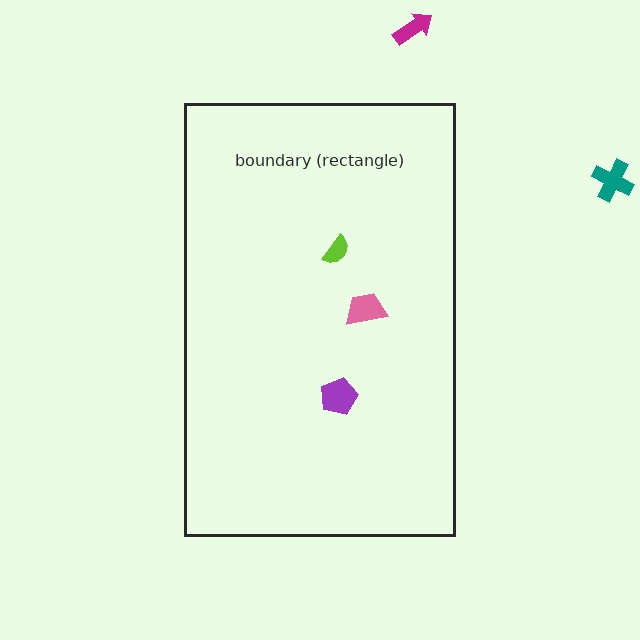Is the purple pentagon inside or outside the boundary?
Inside.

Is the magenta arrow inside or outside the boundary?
Outside.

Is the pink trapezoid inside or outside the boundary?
Inside.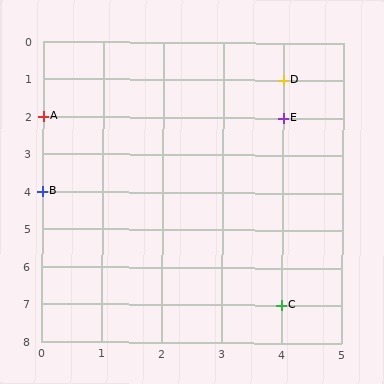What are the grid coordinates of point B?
Point B is at grid coordinates (0, 4).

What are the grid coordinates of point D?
Point D is at grid coordinates (4, 1).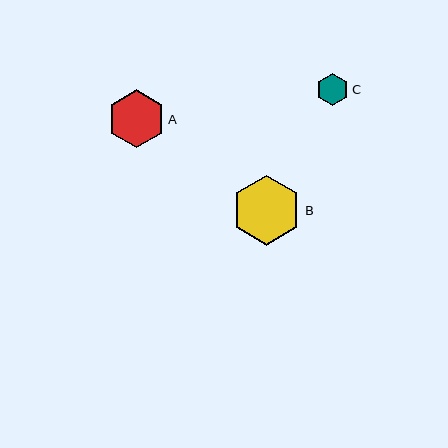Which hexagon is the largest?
Hexagon B is the largest with a size of approximately 70 pixels.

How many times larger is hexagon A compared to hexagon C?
Hexagon A is approximately 1.8 times the size of hexagon C.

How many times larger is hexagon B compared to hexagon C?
Hexagon B is approximately 2.1 times the size of hexagon C.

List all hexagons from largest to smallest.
From largest to smallest: B, A, C.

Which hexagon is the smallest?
Hexagon C is the smallest with a size of approximately 33 pixels.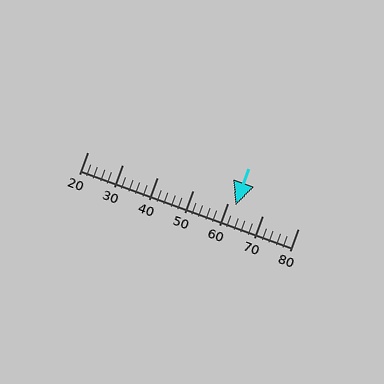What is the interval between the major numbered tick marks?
The major tick marks are spaced 10 units apart.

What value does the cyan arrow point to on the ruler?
The cyan arrow points to approximately 62.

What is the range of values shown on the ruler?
The ruler shows values from 20 to 80.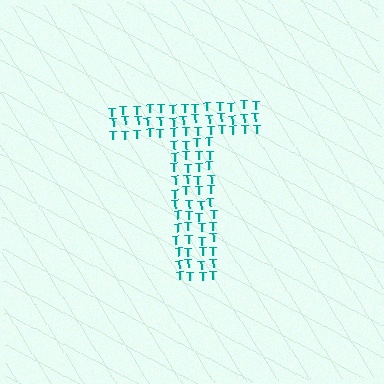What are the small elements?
The small elements are letter T's.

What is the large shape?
The large shape is the letter T.